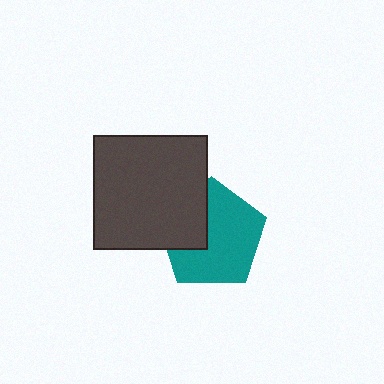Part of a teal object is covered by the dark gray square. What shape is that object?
It is a pentagon.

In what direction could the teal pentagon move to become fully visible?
The teal pentagon could move right. That would shift it out from behind the dark gray square entirely.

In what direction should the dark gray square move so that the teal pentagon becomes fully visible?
The dark gray square should move left. That is the shortest direction to clear the overlap and leave the teal pentagon fully visible.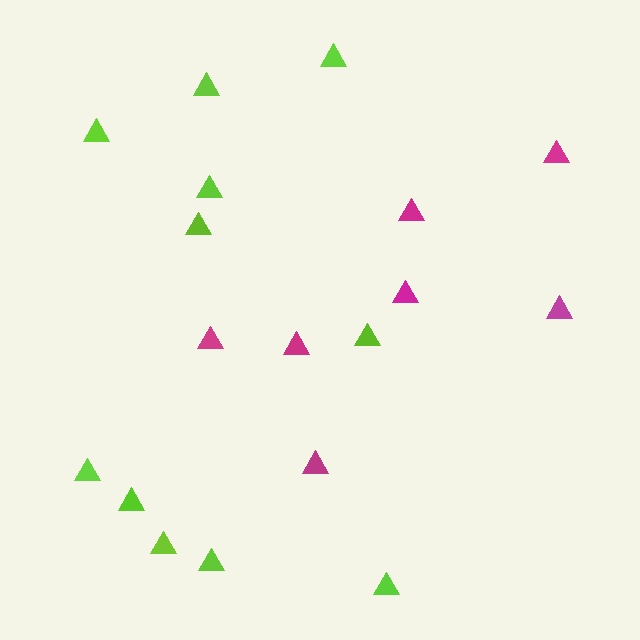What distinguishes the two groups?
There are 2 groups: one group of magenta triangles (7) and one group of lime triangles (11).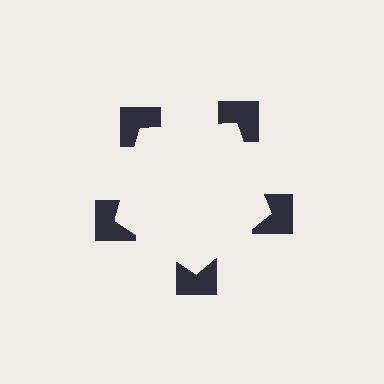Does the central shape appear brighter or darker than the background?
It typically appears slightly brighter than the background, even though no actual brightness change is drawn.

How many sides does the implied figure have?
5 sides.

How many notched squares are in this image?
There are 5 — one at each vertex of the illusory pentagon.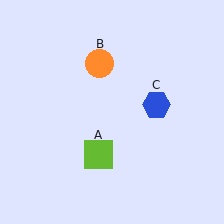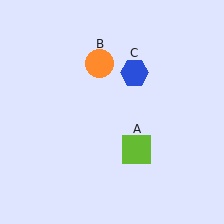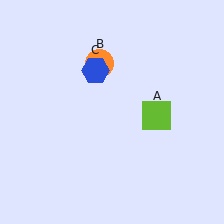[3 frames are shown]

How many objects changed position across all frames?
2 objects changed position: lime square (object A), blue hexagon (object C).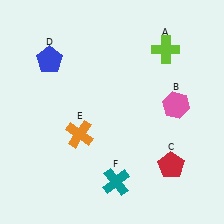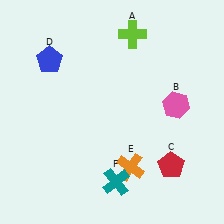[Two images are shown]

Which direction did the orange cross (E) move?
The orange cross (E) moved right.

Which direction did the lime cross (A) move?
The lime cross (A) moved left.